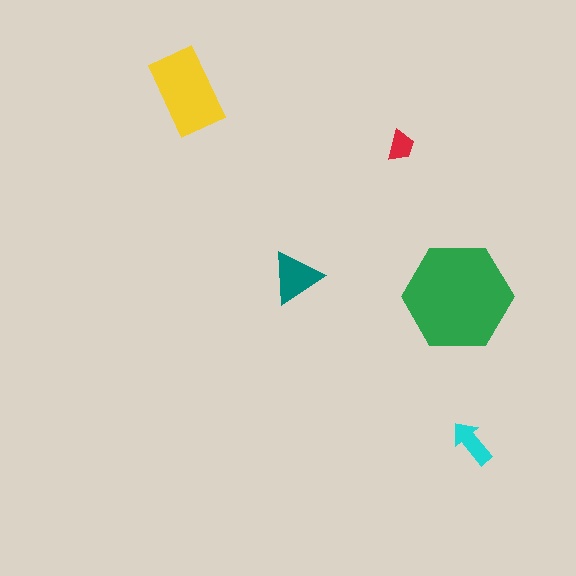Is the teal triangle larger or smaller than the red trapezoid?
Larger.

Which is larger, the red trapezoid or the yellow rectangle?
The yellow rectangle.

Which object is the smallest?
The red trapezoid.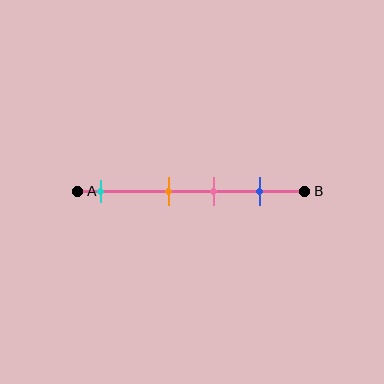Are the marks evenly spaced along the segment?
No, the marks are not evenly spaced.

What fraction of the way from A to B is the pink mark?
The pink mark is approximately 60% (0.6) of the way from A to B.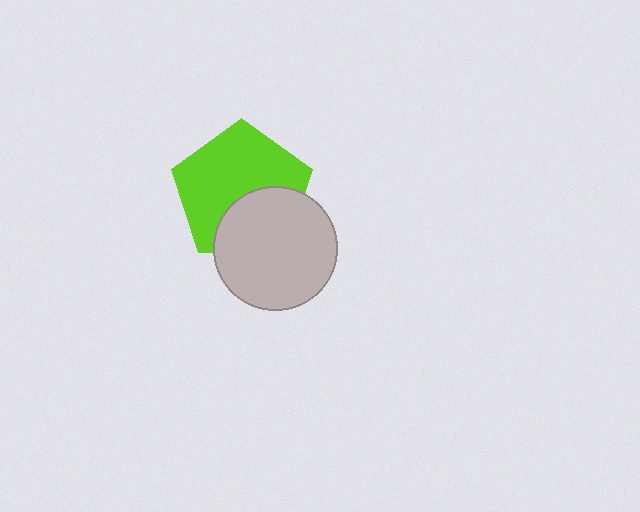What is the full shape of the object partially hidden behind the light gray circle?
The partially hidden object is a lime pentagon.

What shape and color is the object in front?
The object in front is a light gray circle.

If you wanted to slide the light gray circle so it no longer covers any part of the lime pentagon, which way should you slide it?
Slide it down — that is the most direct way to separate the two shapes.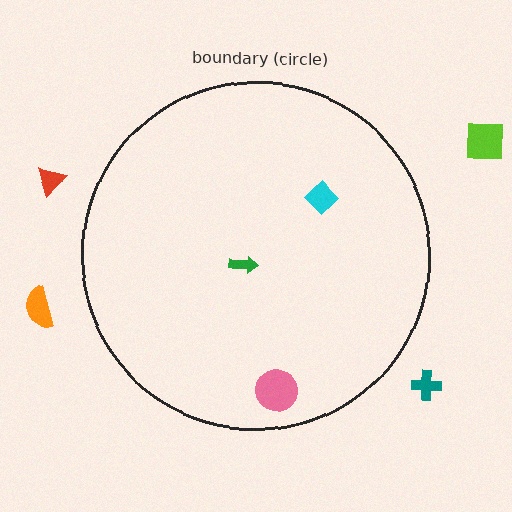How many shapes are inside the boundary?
3 inside, 4 outside.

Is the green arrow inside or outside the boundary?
Inside.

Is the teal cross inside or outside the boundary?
Outside.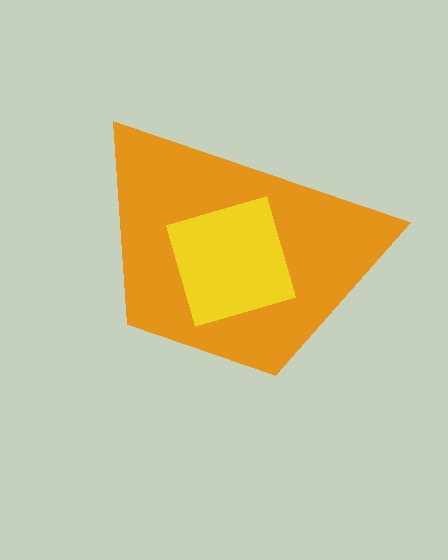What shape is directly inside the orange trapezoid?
The yellow diamond.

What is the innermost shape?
The yellow diamond.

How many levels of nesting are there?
2.